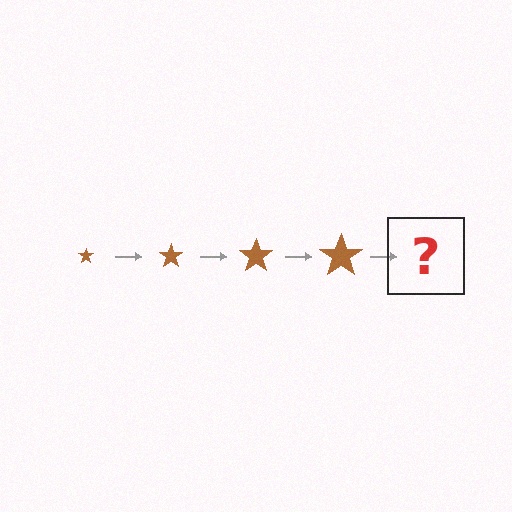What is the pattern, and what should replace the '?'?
The pattern is that the star gets progressively larger each step. The '?' should be a brown star, larger than the previous one.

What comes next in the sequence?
The next element should be a brown star, larger than the previous one.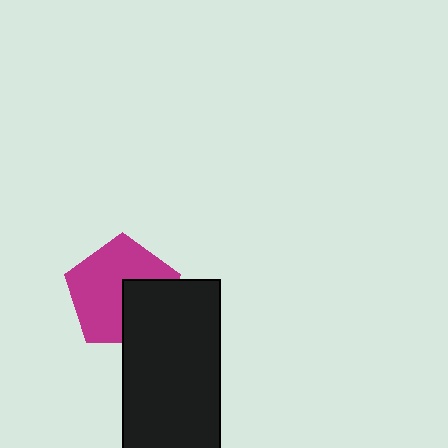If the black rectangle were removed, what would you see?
You would see the complete magenta pentagon.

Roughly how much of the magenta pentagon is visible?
Most of it is visible (roughly 66%).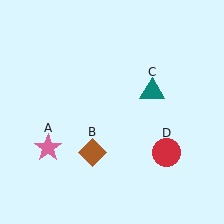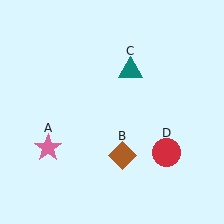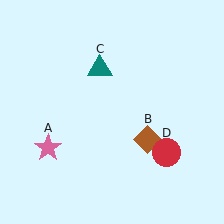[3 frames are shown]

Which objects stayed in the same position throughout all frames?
Pink star (object A) and red circle (object D) remained stationary.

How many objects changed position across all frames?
2 objects changed position: brown diamond (object B), teal triangle (object C).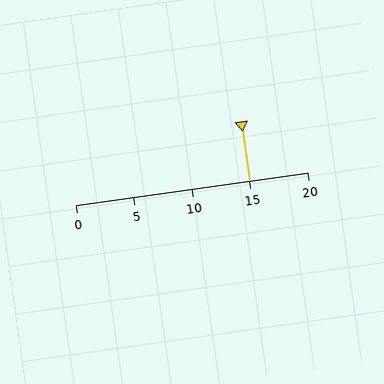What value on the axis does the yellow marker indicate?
The marker indicates approximately 15.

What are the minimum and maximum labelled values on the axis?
The axis runs from 0 to 20.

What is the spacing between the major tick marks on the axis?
The major ticks are spaced 5 apart.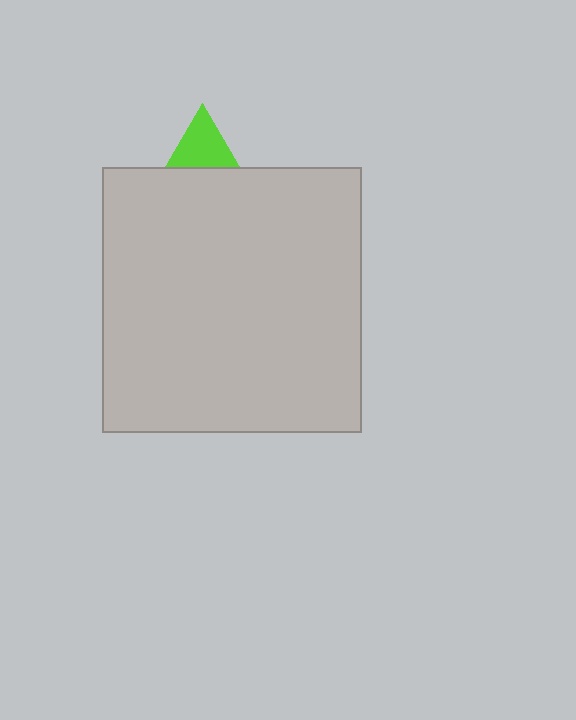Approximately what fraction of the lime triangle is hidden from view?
Roughly 66% of the lime triangle is hidden behind the light gray rectangle.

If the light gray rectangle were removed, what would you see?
You would see the complete lime triangle.